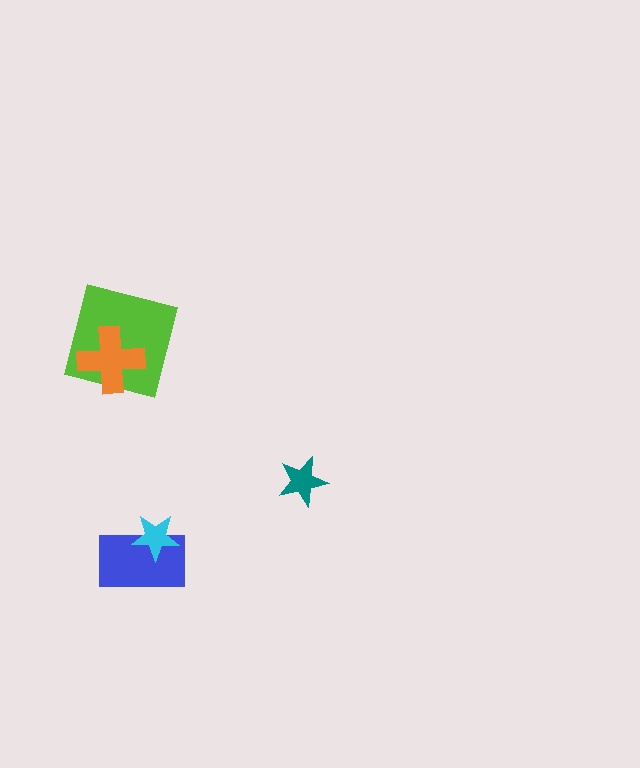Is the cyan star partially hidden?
No, no other shape covers it.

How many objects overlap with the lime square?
1 object overlaps with the lime square.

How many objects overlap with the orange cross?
1 object overlaps with the orange cross.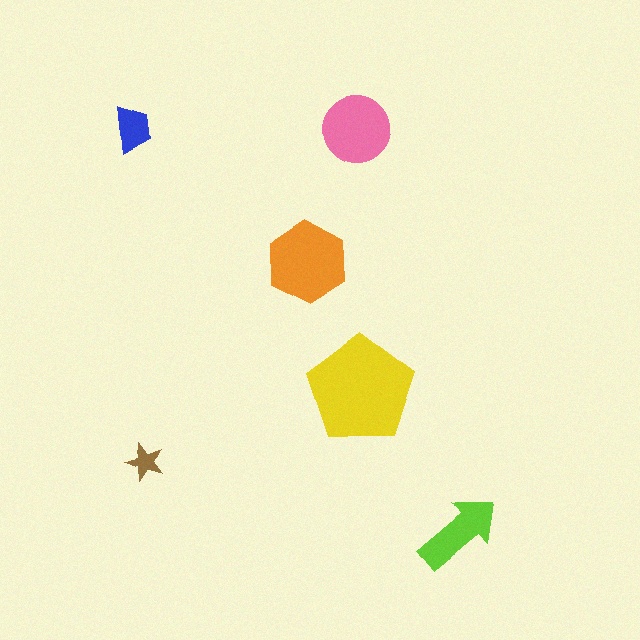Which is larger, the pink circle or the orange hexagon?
The orange hexagon.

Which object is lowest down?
The lime arrow is bottommost.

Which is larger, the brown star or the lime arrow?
The lime arrow.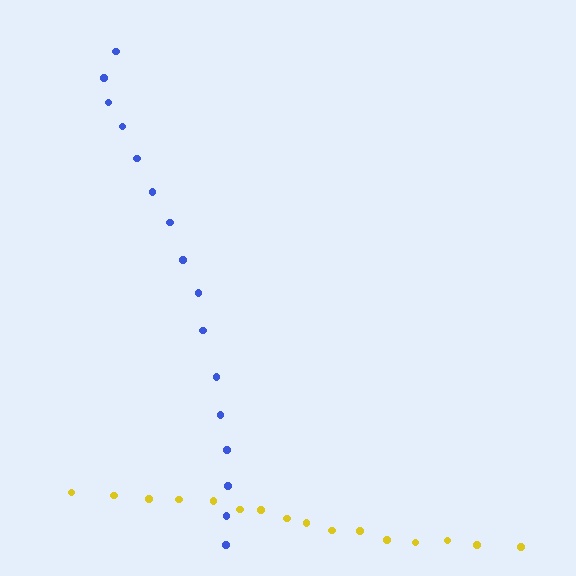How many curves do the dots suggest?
There are 2 distinct paths.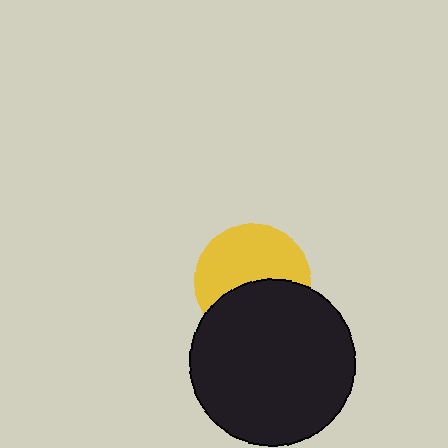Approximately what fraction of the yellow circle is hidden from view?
Roughly 43% of the yellow circle is hidden behind the black circle.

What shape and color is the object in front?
The object in front is a black circle.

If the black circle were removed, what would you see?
You would see the complete yellow circle.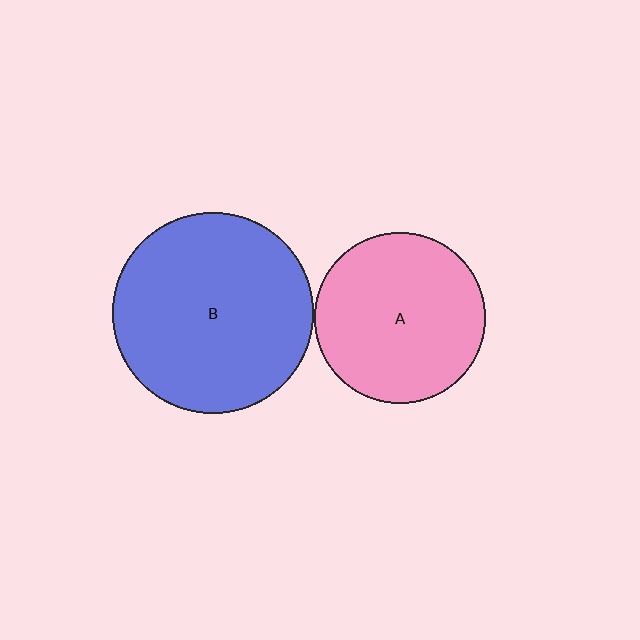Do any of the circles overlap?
No, none of the circles overlap.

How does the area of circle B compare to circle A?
Approximately 1.4 times.